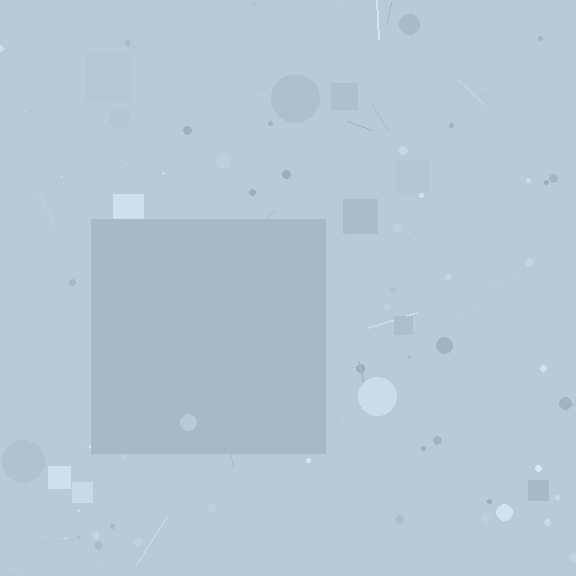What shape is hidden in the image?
A square is hidden in the image.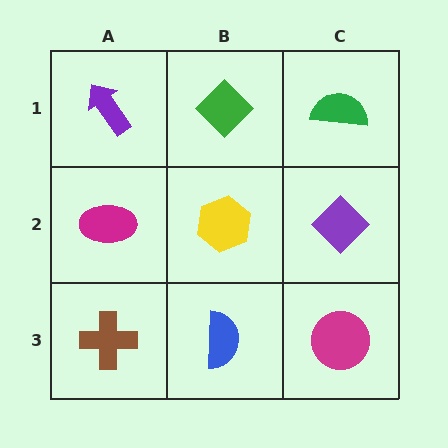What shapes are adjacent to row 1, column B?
A yellow hexagon (row 2, column B), a purple arrow (row 1, column A), a green semicircle (row 1, column C).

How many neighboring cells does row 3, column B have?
3.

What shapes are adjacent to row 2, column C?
A green semicircle (row 1, column C), a magenta circle (row 3, column C), a yellow hexagon (row 2, column B).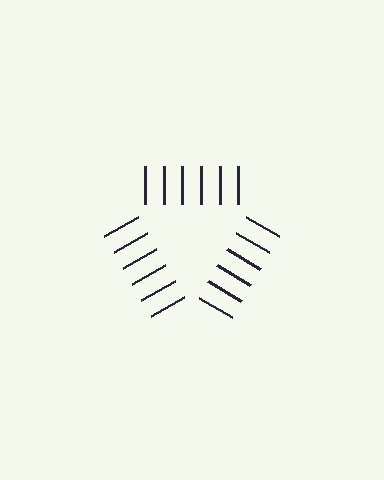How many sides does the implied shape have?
3 sides — the line-ends trace a triangle.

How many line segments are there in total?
18 — 6 along each of the 3 edges.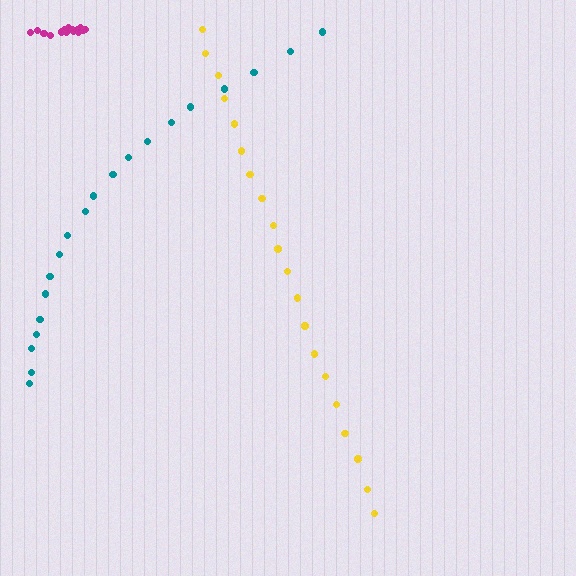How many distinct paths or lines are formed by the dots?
There are 3 distinct paths.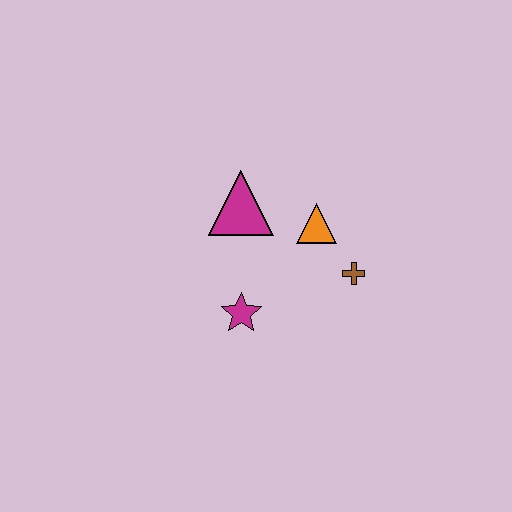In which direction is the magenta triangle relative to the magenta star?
The magenta triangle is above the magenta star.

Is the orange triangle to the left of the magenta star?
No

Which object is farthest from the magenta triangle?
The brown cross is farthest from the magenta triangle.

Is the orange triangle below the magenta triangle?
Yes